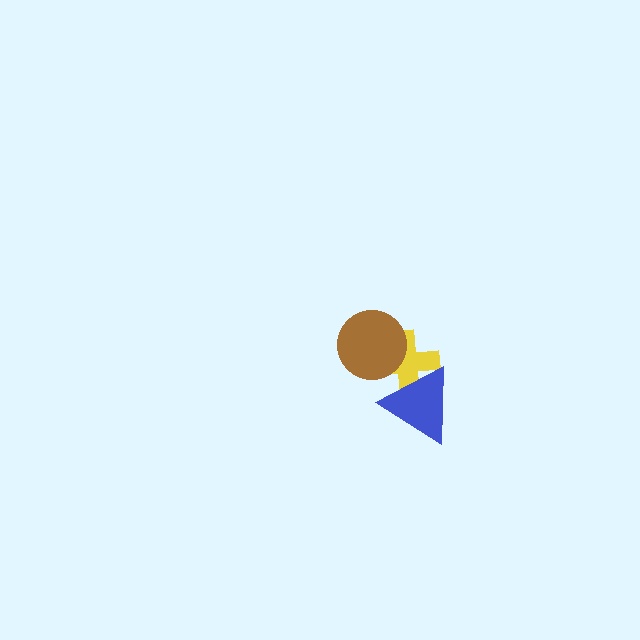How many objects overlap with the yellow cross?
2 objects overlap with the yellow cross.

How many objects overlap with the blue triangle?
1 object overlaps with the blue triangle.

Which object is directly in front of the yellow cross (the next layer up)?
The blue triangle is directly in front of the yellow cross.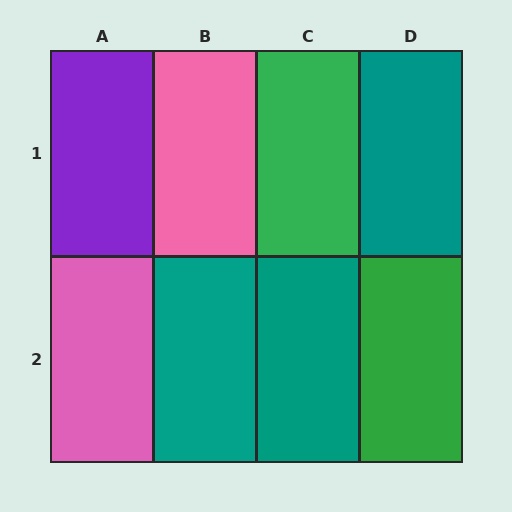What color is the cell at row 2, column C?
Teal.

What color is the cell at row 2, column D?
Green.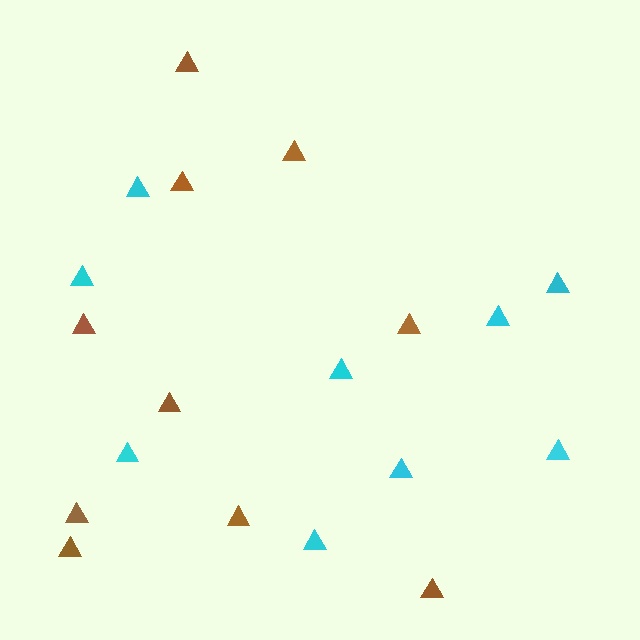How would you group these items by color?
There are 2 groups: one group of cyan triangles (9) and one group of brown triangles (10).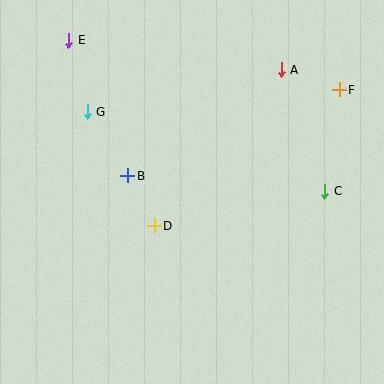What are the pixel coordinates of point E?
Point E is at (69, 40).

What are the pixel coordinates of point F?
Point F is at (339, 90).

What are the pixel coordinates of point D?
Point D is at (154, 226).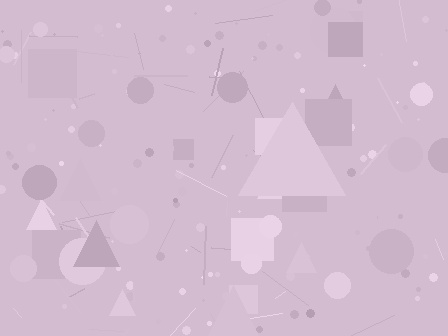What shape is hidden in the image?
A triangle is hidden in the image.